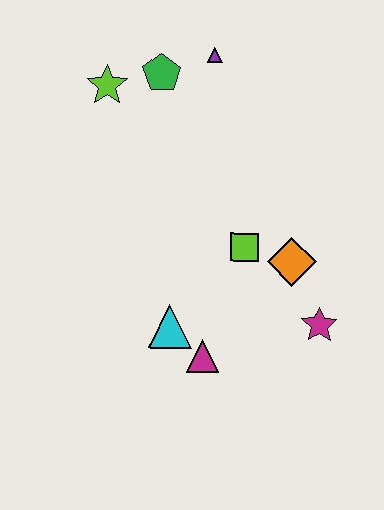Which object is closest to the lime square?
The orange diamond is closest to the lime square.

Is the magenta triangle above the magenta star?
No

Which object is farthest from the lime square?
The lime star is farthest from the lime square.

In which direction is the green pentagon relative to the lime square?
The green pentagon is above the lime square.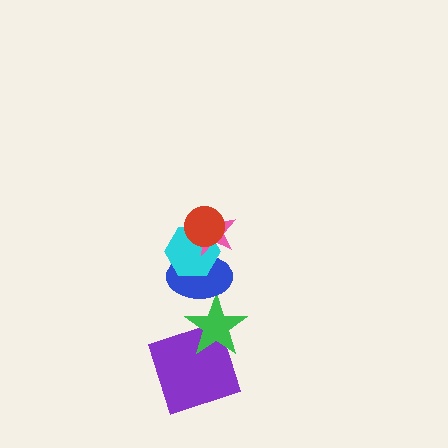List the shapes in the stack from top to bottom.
From top to bottom: the red circle, the pink star, the cyan hexagon, the blue ellipse, the green star, the purple square.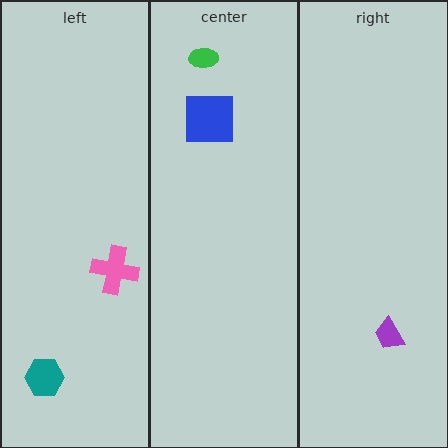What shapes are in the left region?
The teal hexagon, the pink cross.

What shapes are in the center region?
The green ellipse, the blue square.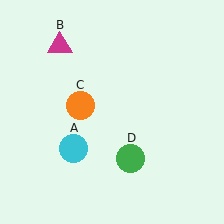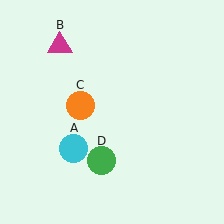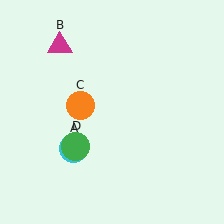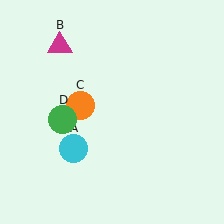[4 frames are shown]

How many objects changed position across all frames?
1 object changed position: green circle (object D).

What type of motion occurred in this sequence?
The green circle (object D) rotated clockwise around the center of the scene.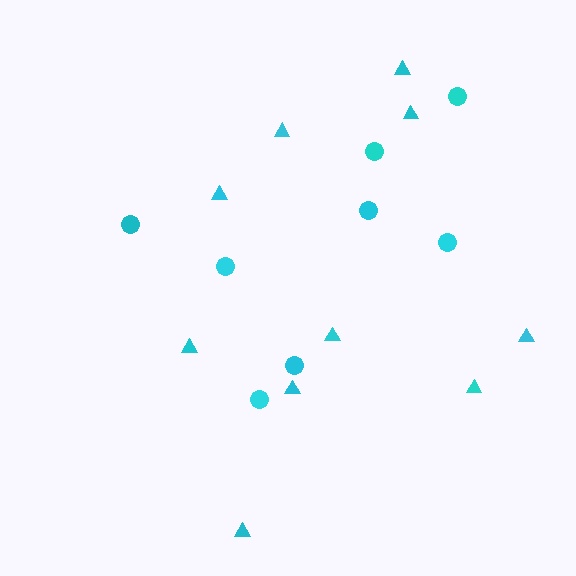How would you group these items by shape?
There are 2 groups: one group of triangles (10) and one group of circles (8).